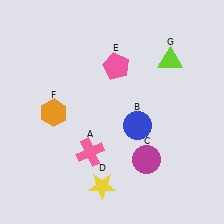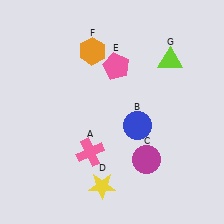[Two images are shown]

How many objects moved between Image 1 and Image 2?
1 object moved between the two images.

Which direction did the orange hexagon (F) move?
The orange hexagon (F) moved up.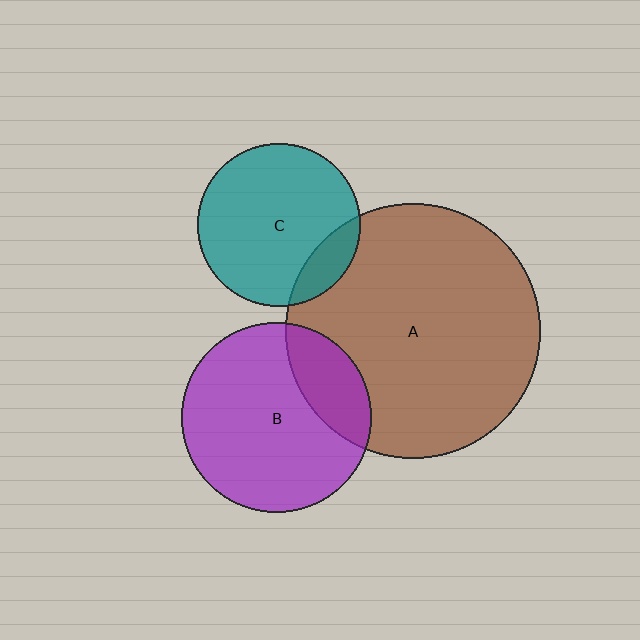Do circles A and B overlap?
Yes.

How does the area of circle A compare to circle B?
Approximately 1.8 times.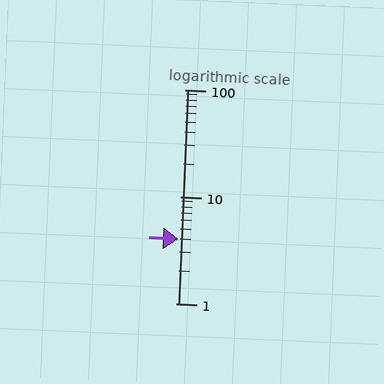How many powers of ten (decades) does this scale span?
The scale spans 2 decades, from 1 to 100.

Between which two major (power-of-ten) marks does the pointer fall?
The pointer is between 1 and 10.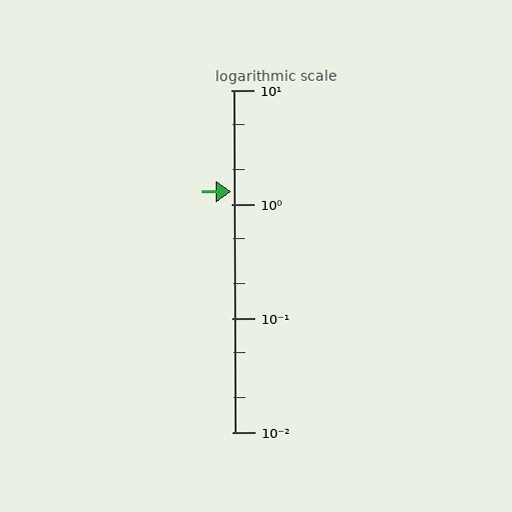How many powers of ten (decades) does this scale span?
The scale spans 3 decades, from 0.01 to 10.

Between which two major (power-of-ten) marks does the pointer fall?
The pointer is between 1 and 10.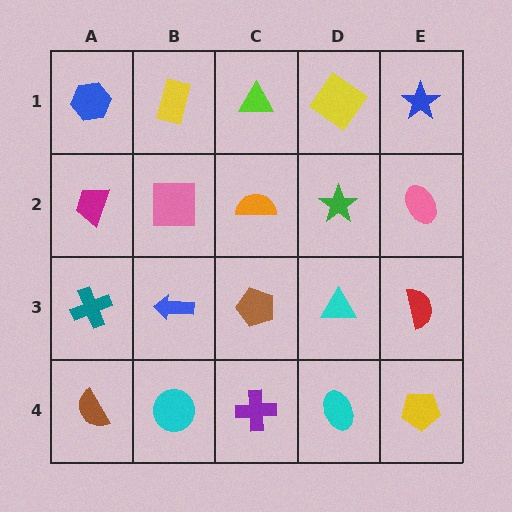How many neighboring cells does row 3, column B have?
4.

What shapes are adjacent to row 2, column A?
A blue hexagon (row 1, column A), a teal cross (row 3, column A), a pink square (row 2, column B).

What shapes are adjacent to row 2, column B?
A yellow rectangle (row 1, column B), a blue arrow (row 3, column B), a magenta trapezoid (row 2, column A), an orange semicircle (row 2, column C).